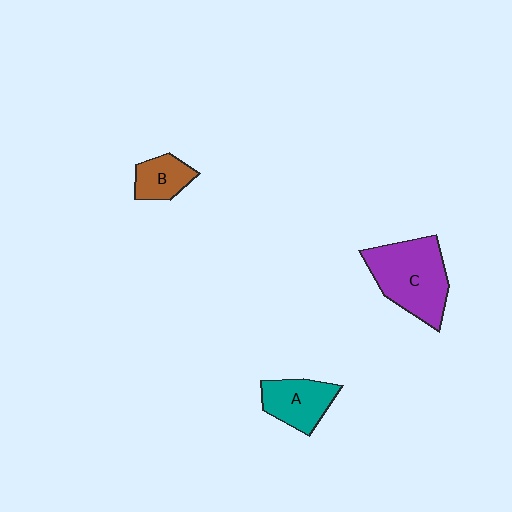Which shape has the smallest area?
Shape B (brown).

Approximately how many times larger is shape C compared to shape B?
Approximately 2.4 times.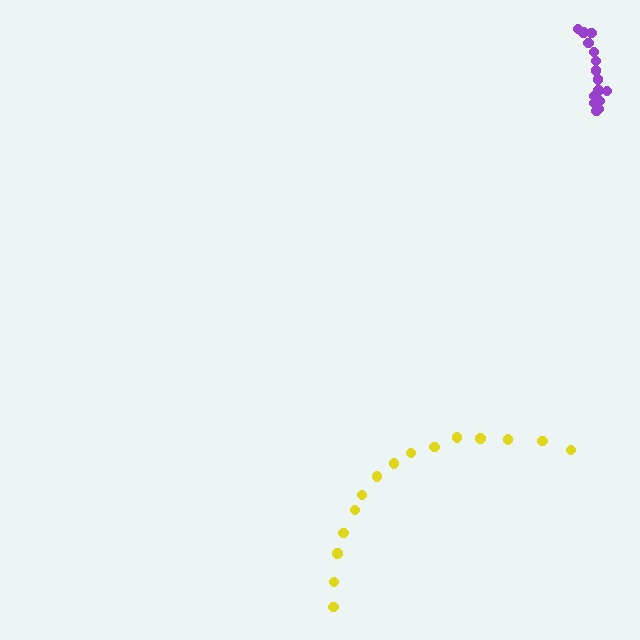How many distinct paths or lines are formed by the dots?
There are 2 distinct paths.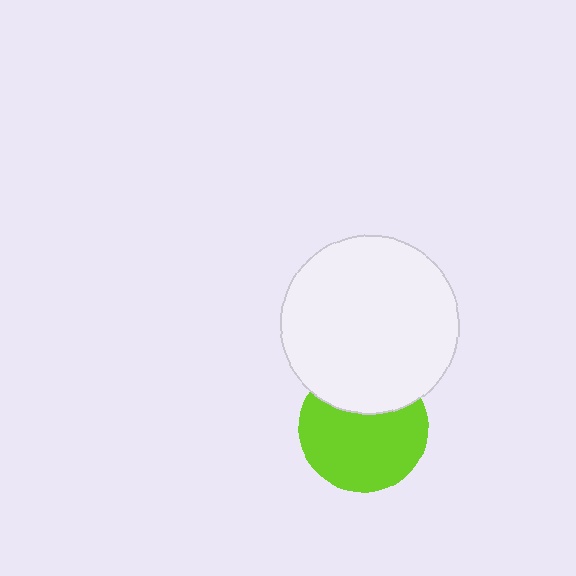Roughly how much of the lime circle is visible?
Most of it is visible (roughly 69%).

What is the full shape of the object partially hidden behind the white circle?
The partially hidden object is a lime circle.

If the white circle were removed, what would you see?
You would see the complete lime circle.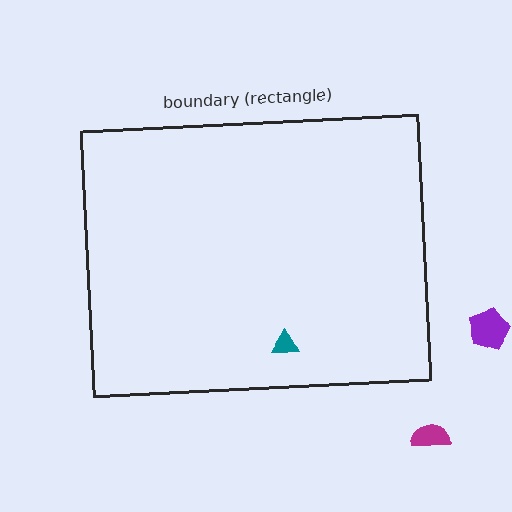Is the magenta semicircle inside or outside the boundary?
Outside.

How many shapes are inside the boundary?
1 inside, 2 outside.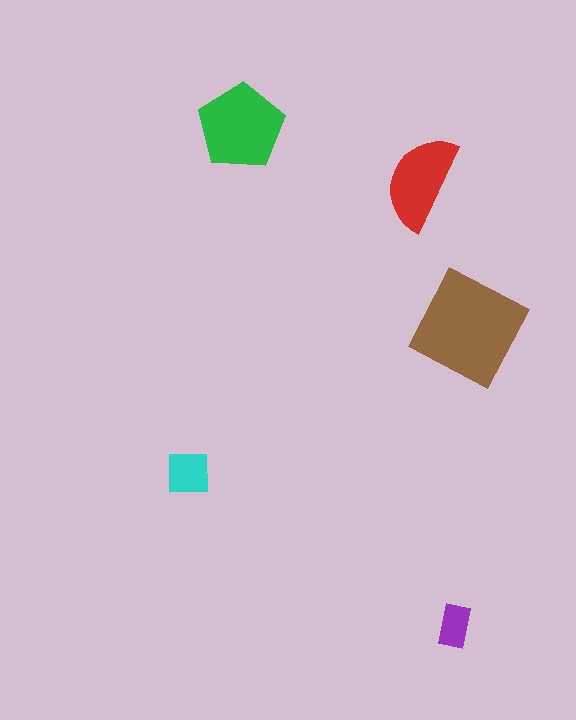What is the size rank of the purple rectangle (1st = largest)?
5th.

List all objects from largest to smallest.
The brown square, the green pentagon, the red semicircle, the cyan square, the purple rectangle.